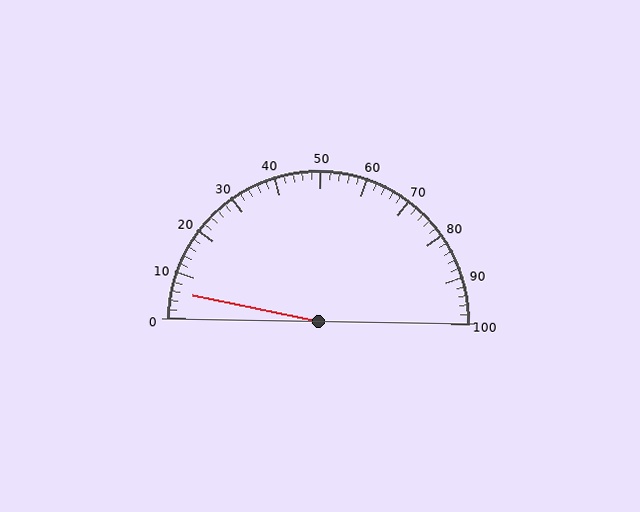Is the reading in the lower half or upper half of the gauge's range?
The reading is in the lower half of the range (0 to 100).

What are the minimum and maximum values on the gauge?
The gauge ranges from 0 to 100.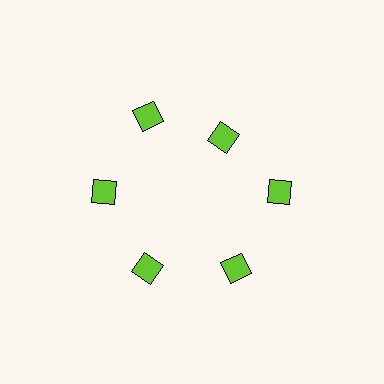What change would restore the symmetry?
The symmetry would be restored by moving it outward, back onto the ring so that all 6 diamonds sit at equal angles and equal distance from the center.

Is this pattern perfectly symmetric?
No. The 6 lime diamonds are arranged in a ring, but one element near the 1 o'clock position is pulled inward toward the center, breaking the 6-fold rotational symmetry.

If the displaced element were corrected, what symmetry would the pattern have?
It would have 6-fold rotational symmetry — the pattern would map onto itself every 60 degrees.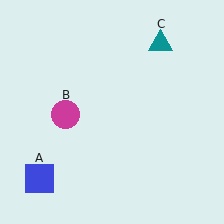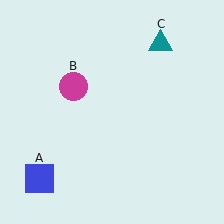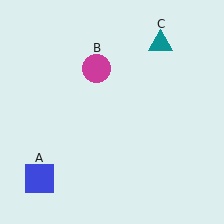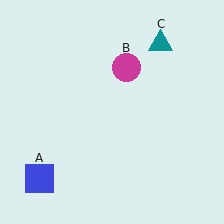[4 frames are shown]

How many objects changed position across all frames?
1 object changed position: magenta circle (object B).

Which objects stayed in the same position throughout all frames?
Blue square (object A) and teal triangle (object C) remained stationary.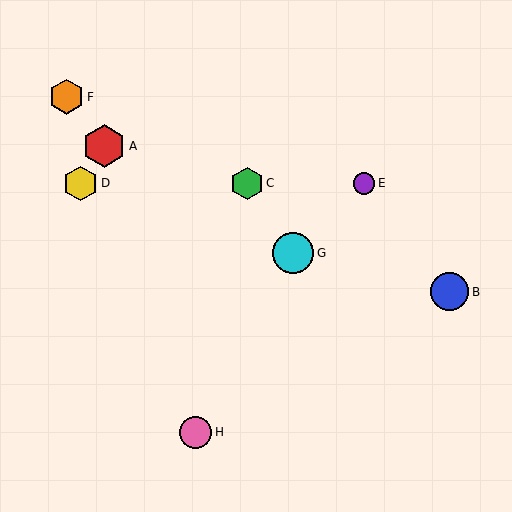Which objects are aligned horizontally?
Objects C, D, E are aligned horizontally.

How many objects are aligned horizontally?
3 objects (C, D, E) are aligned horizontally.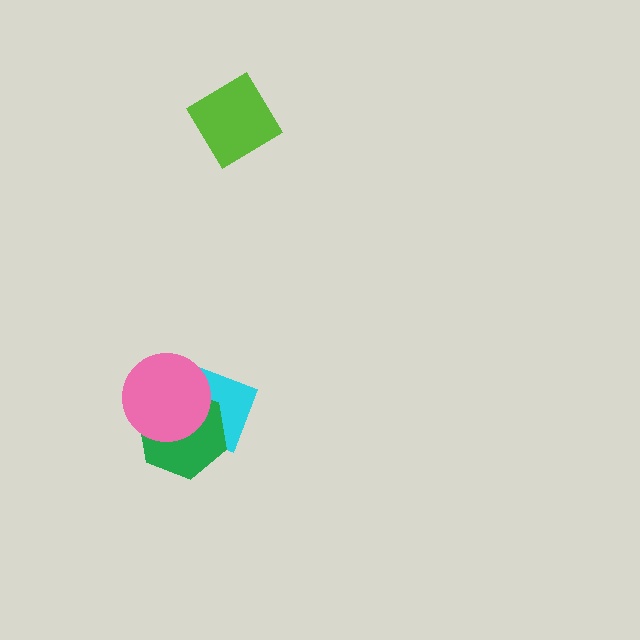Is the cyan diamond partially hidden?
Yes, it is partially covered by another shape.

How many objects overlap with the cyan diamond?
2 objects overlap with the cyan diamond.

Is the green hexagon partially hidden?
Yes, it is partially covered by another shape.